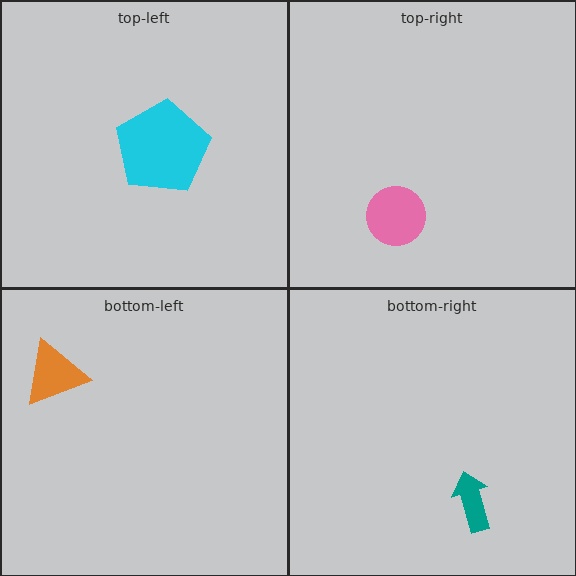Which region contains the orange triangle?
The bottom-left region.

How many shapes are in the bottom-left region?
1.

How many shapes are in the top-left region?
1.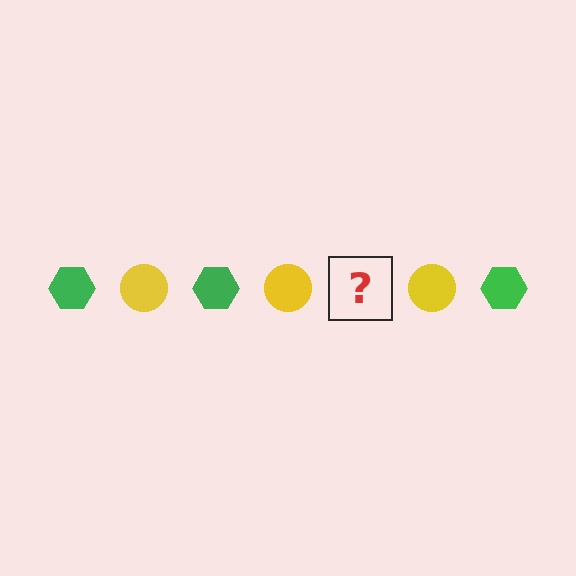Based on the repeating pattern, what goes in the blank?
The blank should be a green hexagon.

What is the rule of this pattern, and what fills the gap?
The rule is that the pattern alternates between green hexagon and yellow circle. The gap should be filled with a green hexagon.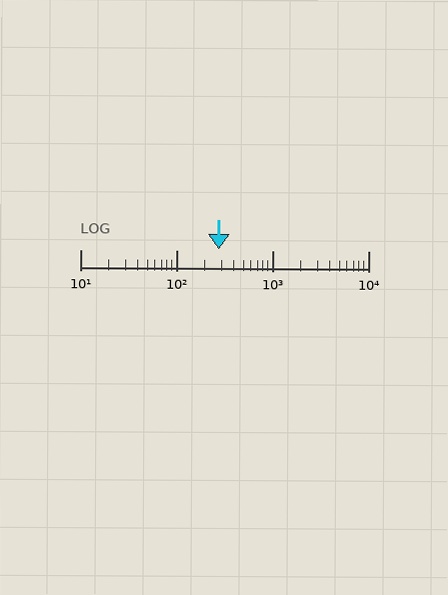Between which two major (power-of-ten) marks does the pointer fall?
The pointer is between 100 and 1000.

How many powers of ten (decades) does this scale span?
The scale spans 3 decades, from 10 to 10000.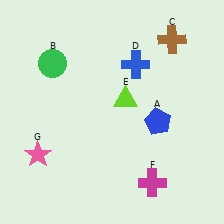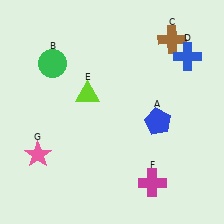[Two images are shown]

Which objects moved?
The objects that moved are: the blue cross (D), the lime triangle (E).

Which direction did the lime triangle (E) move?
The lime triangle (E) moved left.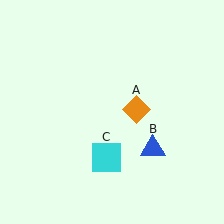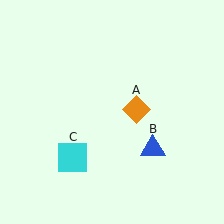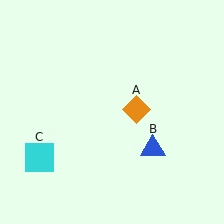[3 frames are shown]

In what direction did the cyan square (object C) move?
The cyan square (object C) moved left.